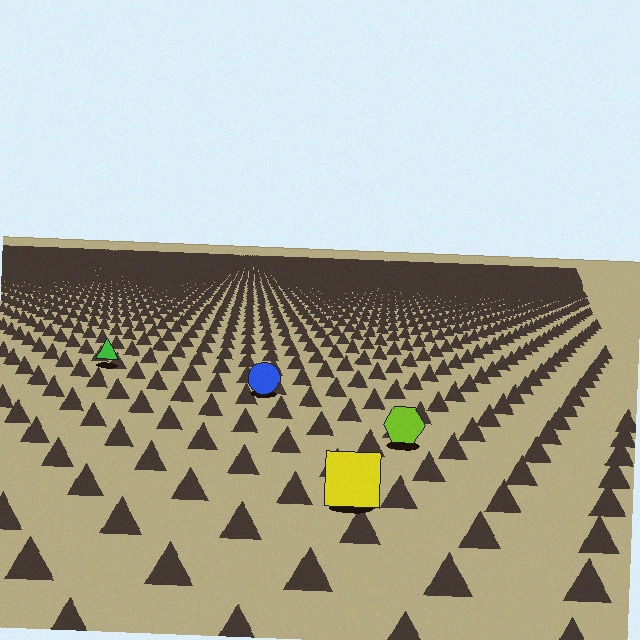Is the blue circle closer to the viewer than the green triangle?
Yes. The blue circle is closer — you can tell from the texture gradient: the ground texture is coarser near it.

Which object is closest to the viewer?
The yellow square is closest. The texture marks near it are larger and more spread out.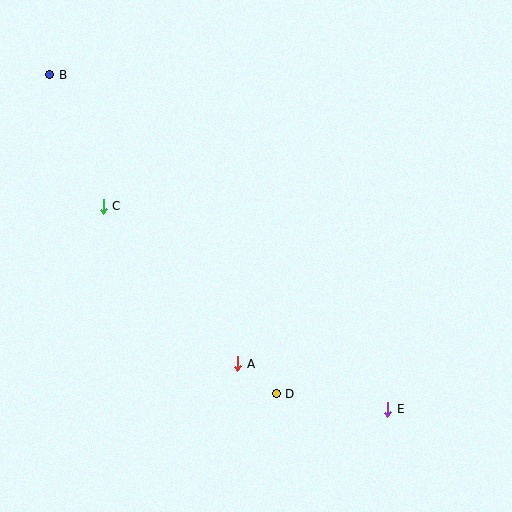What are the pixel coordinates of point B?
Point B is at (50, 75).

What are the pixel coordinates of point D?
Point D is at (276, 394).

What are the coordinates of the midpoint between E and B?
The midpoint between E and B is at (219, 242).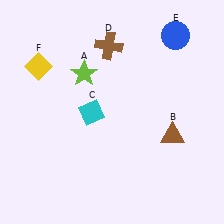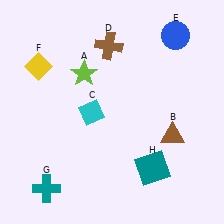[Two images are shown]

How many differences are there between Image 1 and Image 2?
There are 2 differences between the two images.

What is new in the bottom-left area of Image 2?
A teal cross (G) was added in the bottom-left area of Image 2.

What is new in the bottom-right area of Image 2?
A teal square (H) was added in the bottom-right area of Image 2.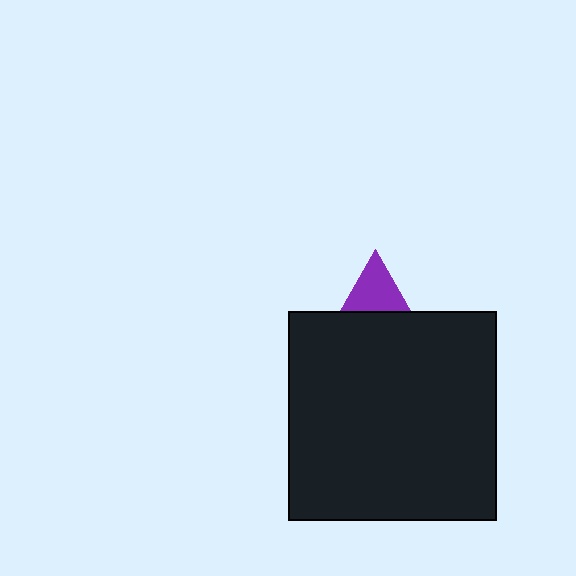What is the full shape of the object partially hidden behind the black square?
The partially hidden object is a purple triangle.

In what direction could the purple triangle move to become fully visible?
The purple triangle could move up. That would shift it out from behind the black square entirely.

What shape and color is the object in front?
The object in front is a black square.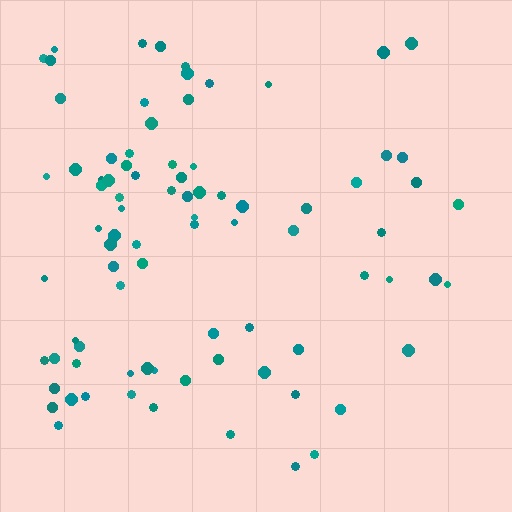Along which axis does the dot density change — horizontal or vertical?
Horizontal.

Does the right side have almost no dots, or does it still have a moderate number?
Still a moderate number, just noticeably fewer than the left.